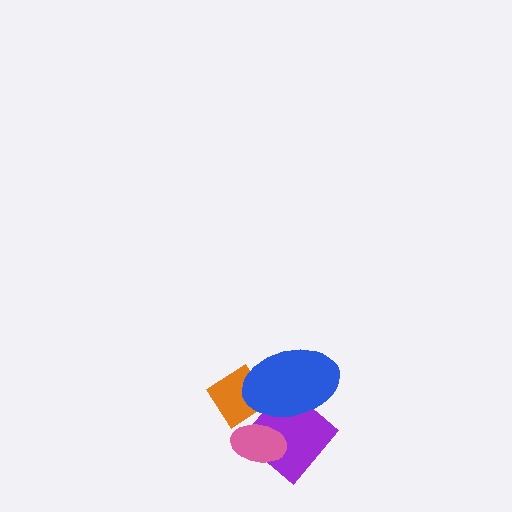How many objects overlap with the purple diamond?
2 objects overlap with the purple diamond.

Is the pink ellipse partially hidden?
No, no other shape covers it.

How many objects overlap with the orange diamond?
2 objects overlap with the orange diamond.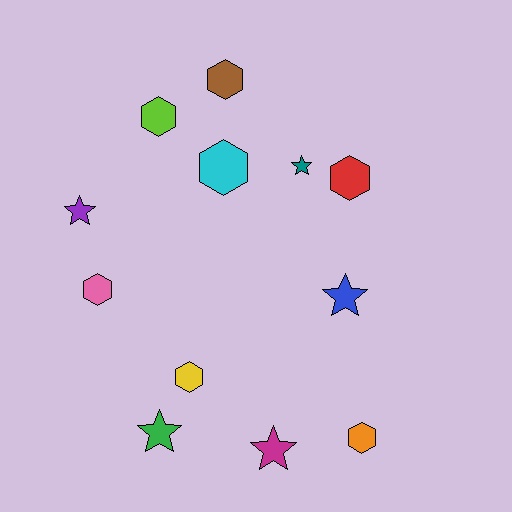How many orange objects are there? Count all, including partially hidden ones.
There is 1 orange object.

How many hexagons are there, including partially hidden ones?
There are 7 hexagons.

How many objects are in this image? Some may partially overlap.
There are 12 objects.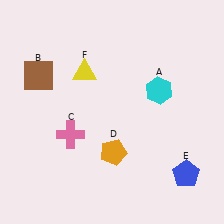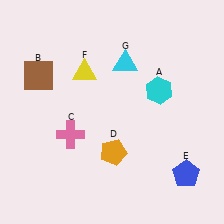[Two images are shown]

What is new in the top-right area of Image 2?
A cyan triangle (G) was added in the top-right area of Image 2.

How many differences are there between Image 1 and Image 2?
There is 1 difference between the two images.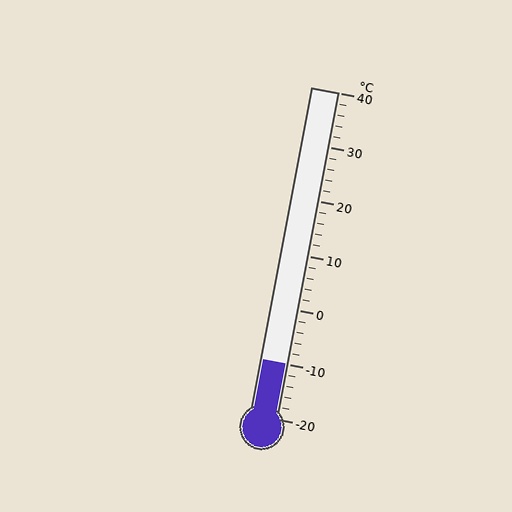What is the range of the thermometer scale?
The thermometer scale ranges from -20°C to 40°C.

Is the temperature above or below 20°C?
The temperature is below 20°C.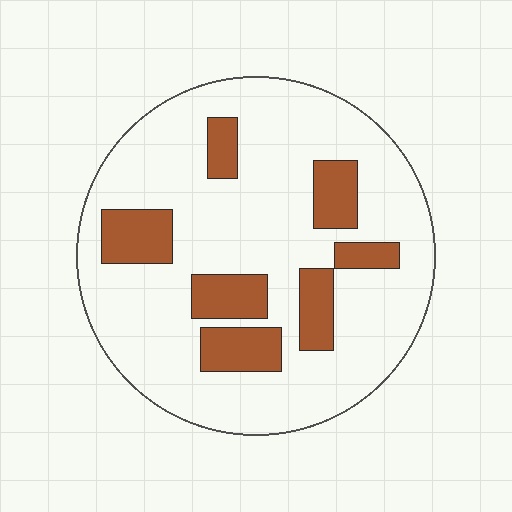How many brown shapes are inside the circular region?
7.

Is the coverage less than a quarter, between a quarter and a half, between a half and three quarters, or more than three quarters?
Less than a quarter.